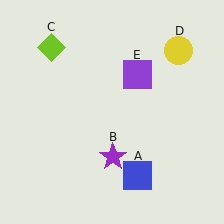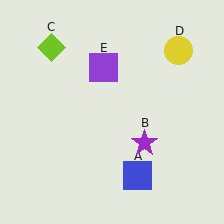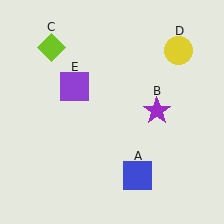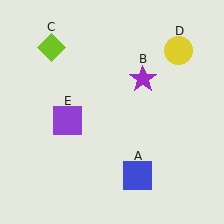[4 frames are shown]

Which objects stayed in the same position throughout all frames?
Blue square (object A) and lime diamond (object C) and yellow circle (object D) remained stationary.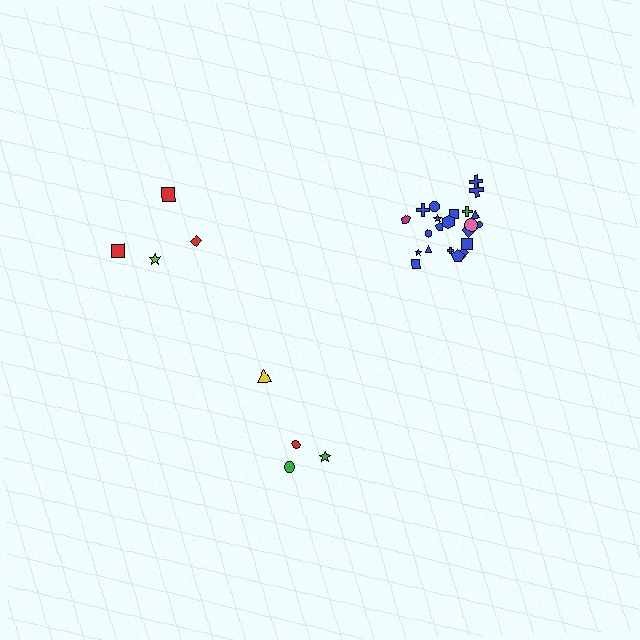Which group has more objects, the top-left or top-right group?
The top-right group.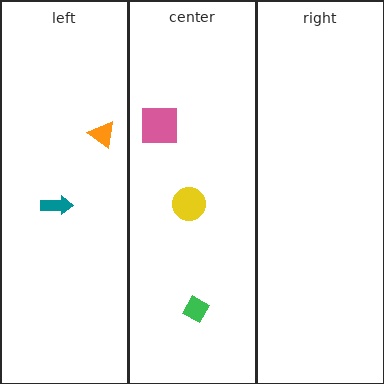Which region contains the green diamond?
The center region.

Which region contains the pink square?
The center region.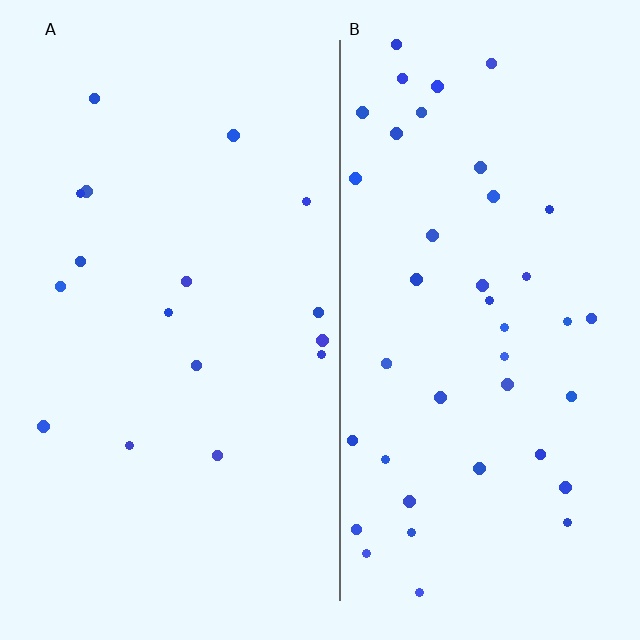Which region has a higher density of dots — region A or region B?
B (the right).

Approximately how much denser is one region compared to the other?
Approximately 2.6× — region B over region A.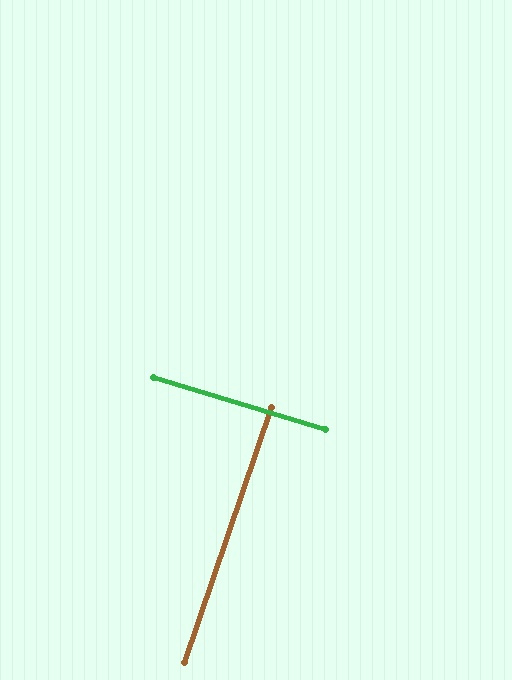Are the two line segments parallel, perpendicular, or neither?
Perpendicular — they meet at approximately 88°.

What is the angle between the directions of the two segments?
Approximately 88 degrees.